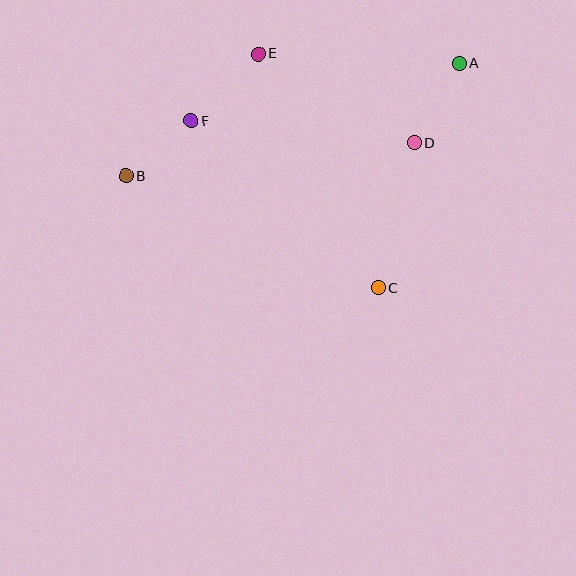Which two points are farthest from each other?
Points A and B are farthest from each other.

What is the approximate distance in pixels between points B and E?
The distance between B and E is approximately 180 pixels.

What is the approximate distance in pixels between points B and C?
The distance between B and C is approximately 276 pixels.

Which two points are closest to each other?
Points B and F are closest to each other.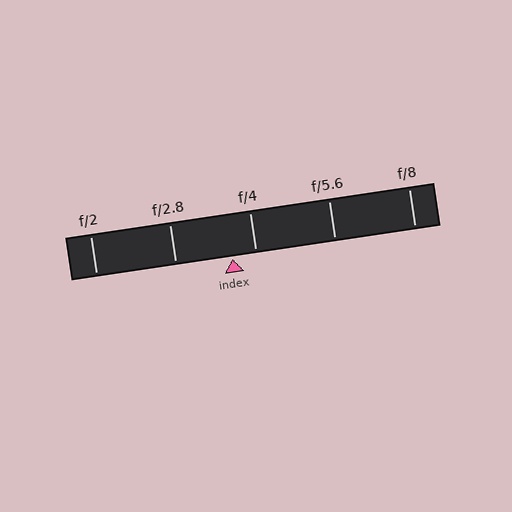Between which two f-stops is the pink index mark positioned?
The index mark is between f/2.8 and f/4.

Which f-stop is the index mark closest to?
The index mark is closest to f/4.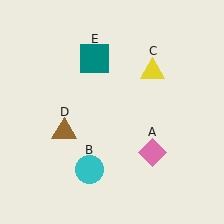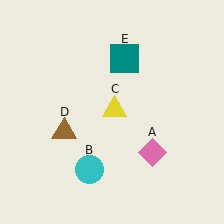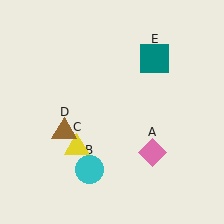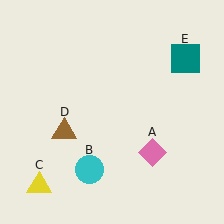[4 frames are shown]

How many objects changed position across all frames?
2 objects changed position: yellow triangle (object C), teal square (object E).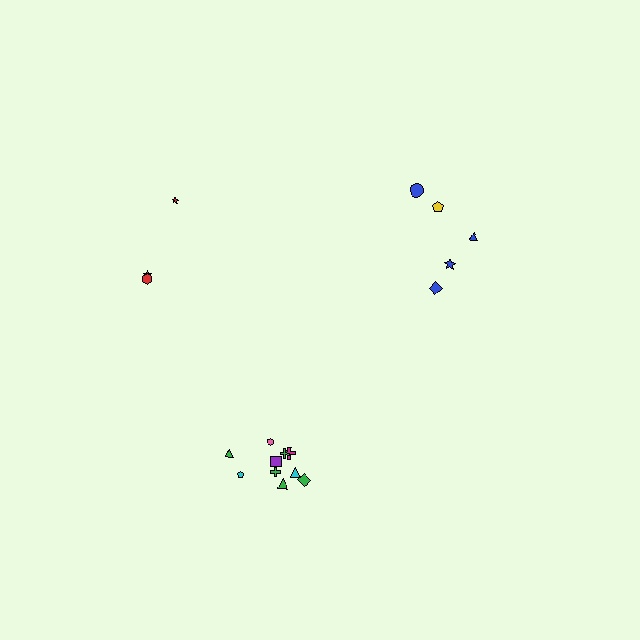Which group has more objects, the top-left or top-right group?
The top-right group.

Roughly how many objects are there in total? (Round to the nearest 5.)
Roughly 20 objects in total.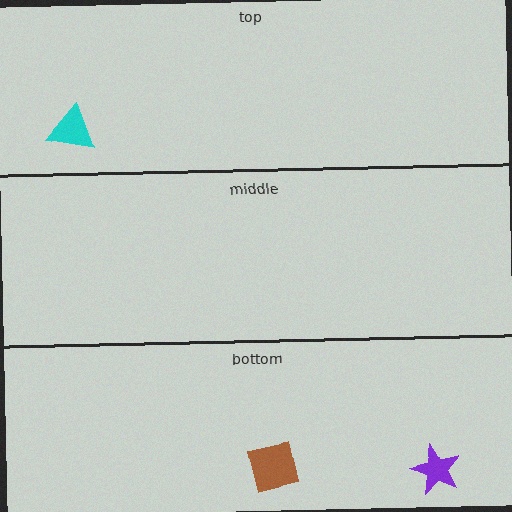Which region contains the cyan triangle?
The top region.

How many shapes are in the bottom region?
2.